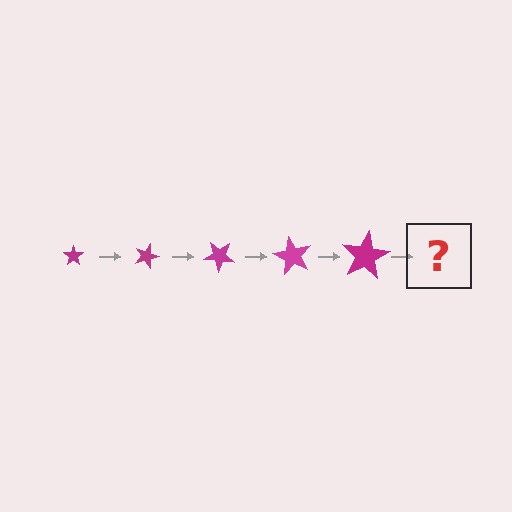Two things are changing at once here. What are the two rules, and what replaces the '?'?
The two rules are that the star grows larger each step and it rotates 20 degrees each step. The '?' should be a star, larger than the previous one and rotated 100 degrees from the start.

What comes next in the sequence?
The next element should be a star, larger than the previous one and rotated 100 degrees from the start.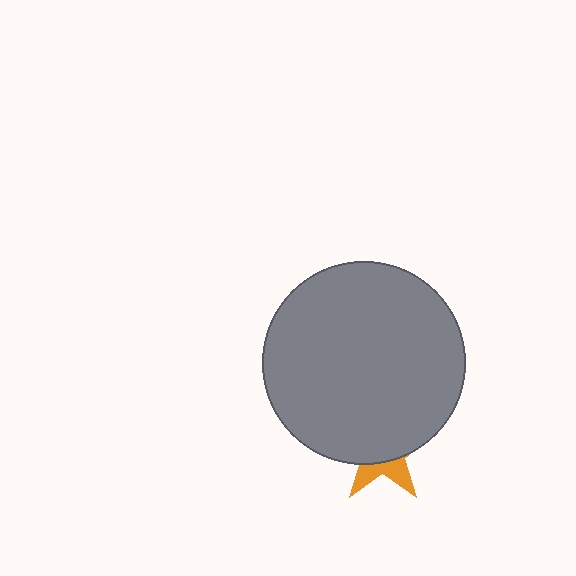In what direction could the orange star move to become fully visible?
The orange star could move down. That would shift it out from behind the gray circle entirely.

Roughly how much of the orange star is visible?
A small part of it is visible (roughly 32%).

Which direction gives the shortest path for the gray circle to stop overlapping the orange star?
Moving up gives the shortest separation.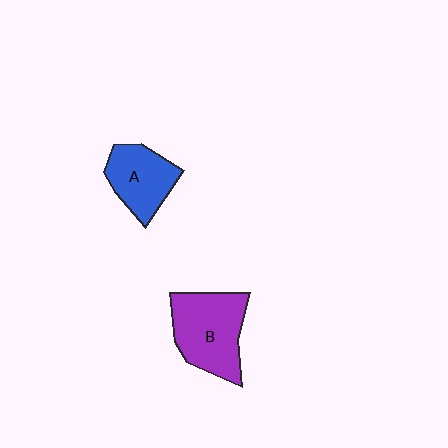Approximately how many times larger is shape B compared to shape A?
Approximately 1.4 times.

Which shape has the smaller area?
Shape A (blue).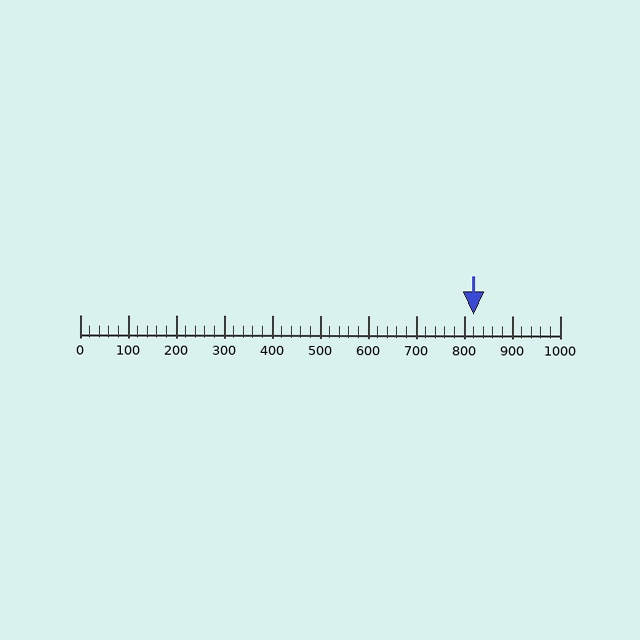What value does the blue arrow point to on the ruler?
The blue arrow points to approximately 820.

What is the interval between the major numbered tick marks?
The major tick marks are spaced 100 units apart.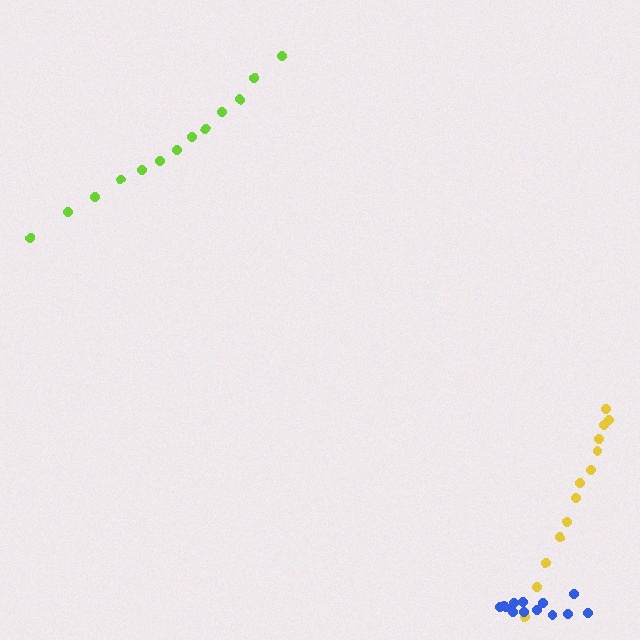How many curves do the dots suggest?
There are 3 distinct paths.